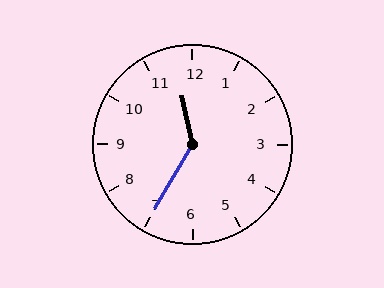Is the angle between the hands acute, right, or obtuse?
It is obtuse.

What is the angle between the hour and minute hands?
Approximately 138 degrees.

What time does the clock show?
11:35.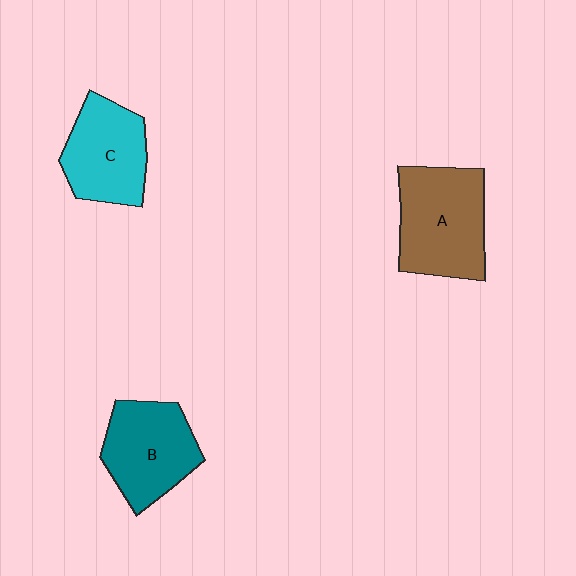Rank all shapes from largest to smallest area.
From largest to smallest: A (brown), B (teal), C (cyan).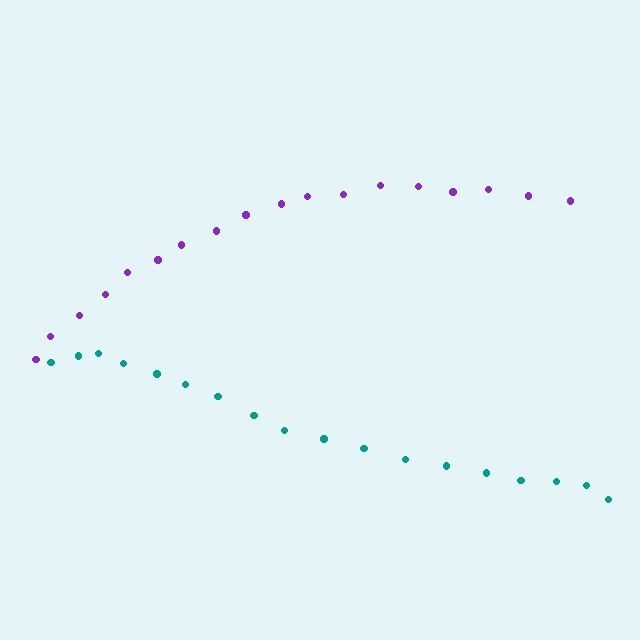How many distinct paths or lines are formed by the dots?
There are 2 distinct paths.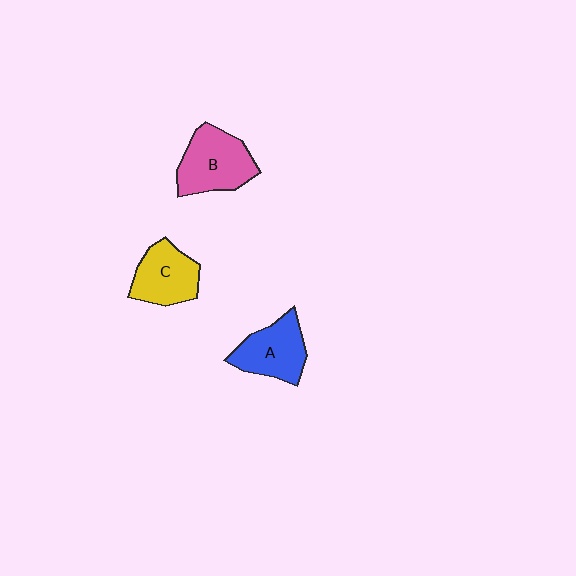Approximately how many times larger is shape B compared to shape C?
Approximately 1.2 times.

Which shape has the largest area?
Shape B (pink).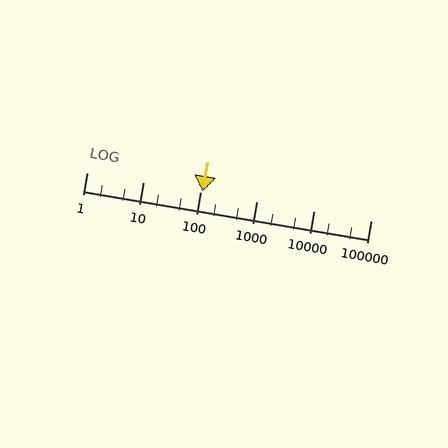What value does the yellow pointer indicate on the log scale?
The pointer indicates approximately 110.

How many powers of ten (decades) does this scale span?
The scale spans 5 decades, from 1 to 100000.